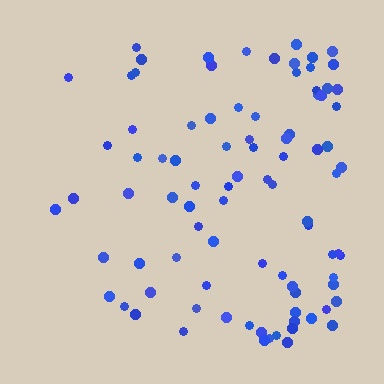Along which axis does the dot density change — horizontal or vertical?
Horizontal.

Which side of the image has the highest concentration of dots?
The right.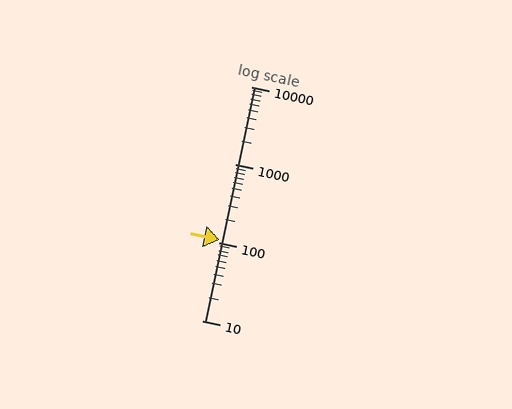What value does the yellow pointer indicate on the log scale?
The pointer indicates approximately 110.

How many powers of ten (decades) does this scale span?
The scale spans 3 decades, from 10 to 10000.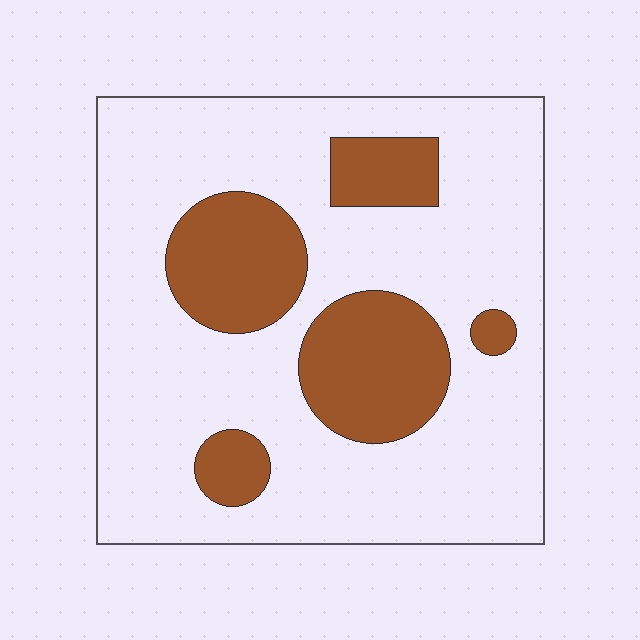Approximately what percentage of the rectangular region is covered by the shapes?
Approximately 25%.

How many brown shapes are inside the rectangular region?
5.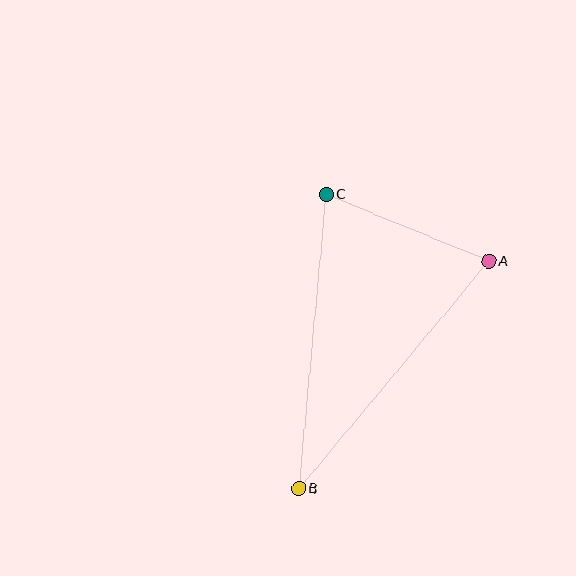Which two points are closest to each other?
Points A and C are closest to each other.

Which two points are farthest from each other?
Points A and B are farthest from each other.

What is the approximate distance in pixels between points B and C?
The distance between B and C is approximately 296 pixels.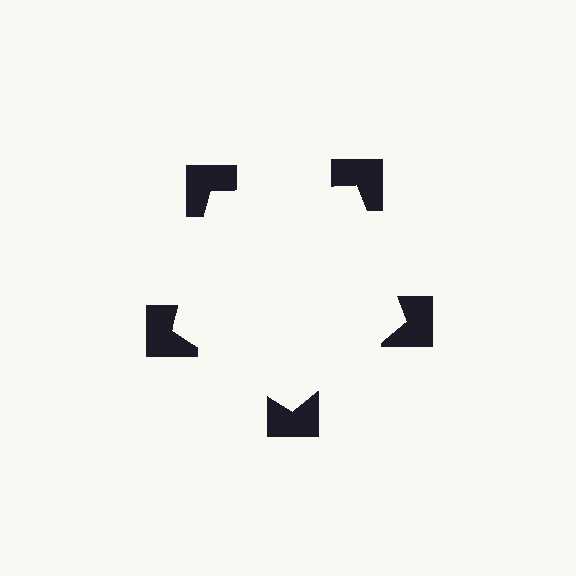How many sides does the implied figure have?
5 sides.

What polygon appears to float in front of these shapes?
An illusory pentagon — its edges are inferred from the aligned wedge cuts in the notched squares, not physically drawn.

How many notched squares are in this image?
There are 5 — one at each vertex of the illusory pentagon.